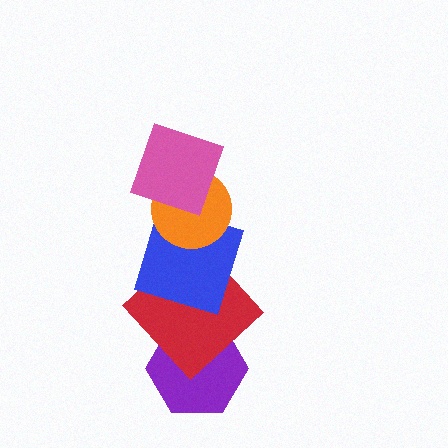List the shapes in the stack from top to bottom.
From top to bottom: the pink square, the orange circle, the blue square, the red diamond, the purple hexagon.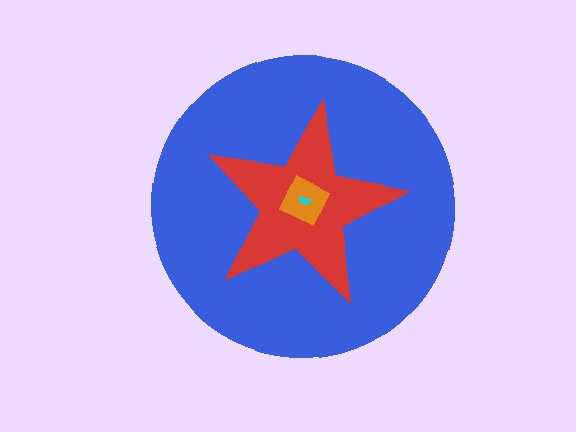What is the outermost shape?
The blue circle.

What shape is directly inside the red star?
The orange diamond.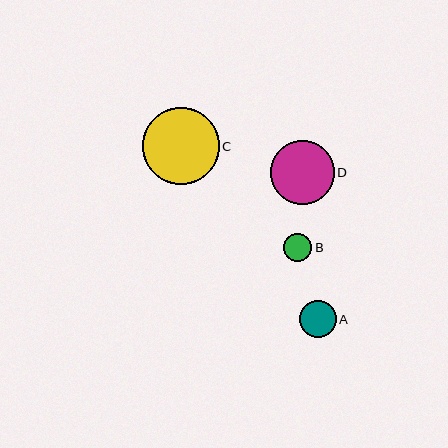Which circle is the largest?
Circle C is the largest with a size of approximately 77 pixels.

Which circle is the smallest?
Circle B is the smallest with a size of approximately 28 pixels.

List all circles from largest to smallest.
From largest to smallest: C, D, A, B.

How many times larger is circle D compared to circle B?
Circle D is approximately 2.3 times the size of circle B.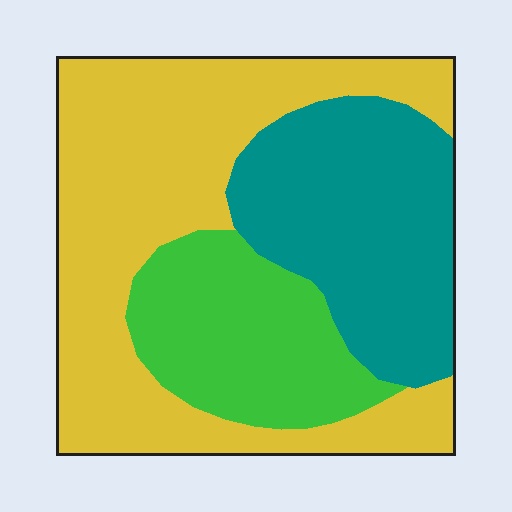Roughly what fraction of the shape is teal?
Teal covers 30% of the shape.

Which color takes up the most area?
Yellow, at roughly 50%.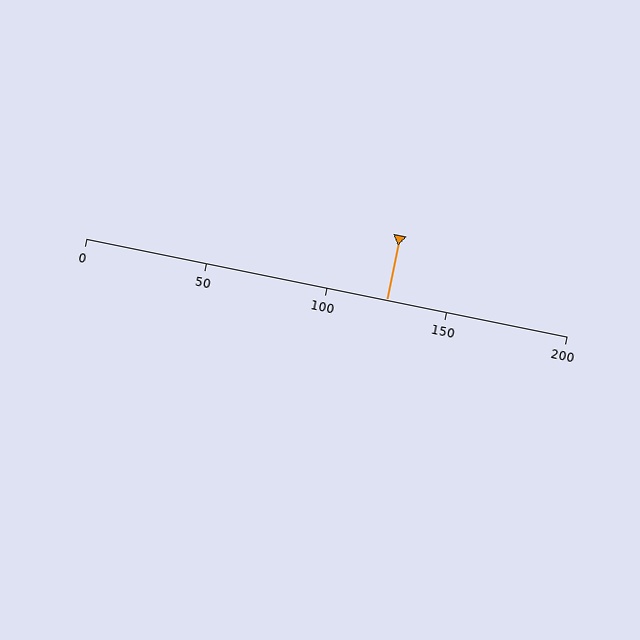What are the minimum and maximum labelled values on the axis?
The axis runs from 0 to 200.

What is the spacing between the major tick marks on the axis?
The major ticks are spaced 50 apart.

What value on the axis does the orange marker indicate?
The marker indicates approximately 125.